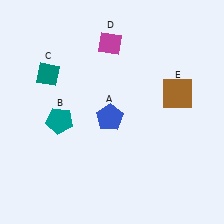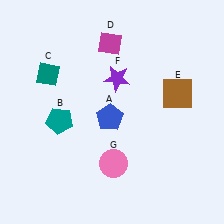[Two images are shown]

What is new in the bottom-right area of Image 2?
A pink circle (G) was added in the bottom-right area of Image 2.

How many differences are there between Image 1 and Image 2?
There are 2 differences between the two images.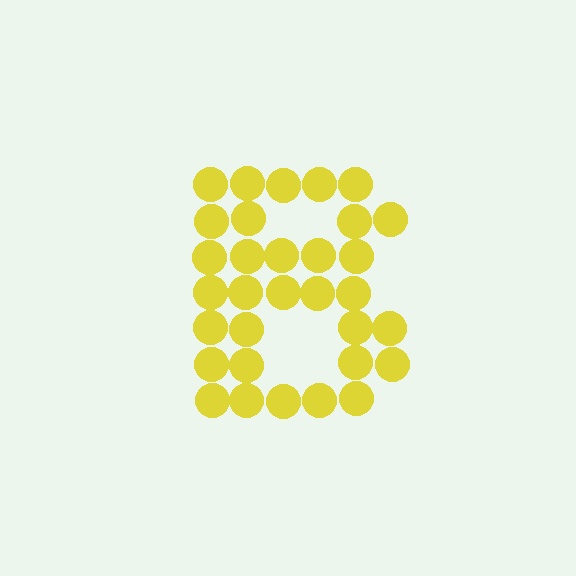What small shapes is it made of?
It is made of small circles.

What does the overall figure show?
The overall figure shows the letter B.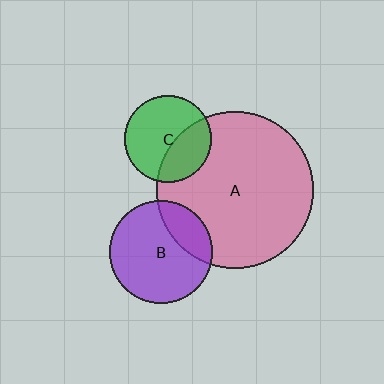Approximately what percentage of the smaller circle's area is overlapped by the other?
Approximately 35%.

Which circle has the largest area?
Circle A (pink).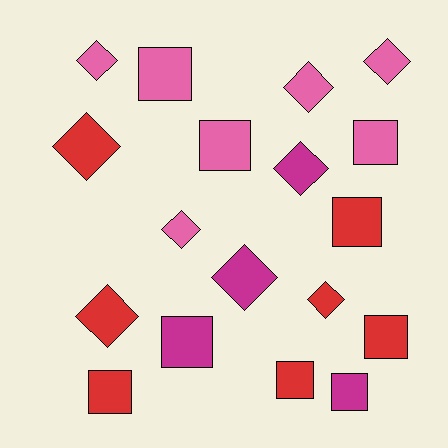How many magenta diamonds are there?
There are 2 magenta diamonds.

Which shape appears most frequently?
Diamond, with 9 objects.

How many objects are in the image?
There are 18 objects.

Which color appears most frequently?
Red, with 7 objects.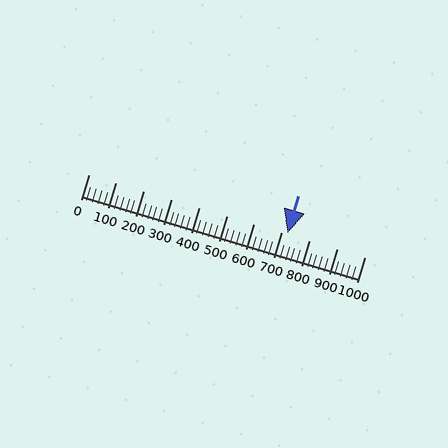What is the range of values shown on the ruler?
The ruler shows values from 0 to 1000.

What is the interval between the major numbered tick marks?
The major tick marks are spaced 100 units apart.